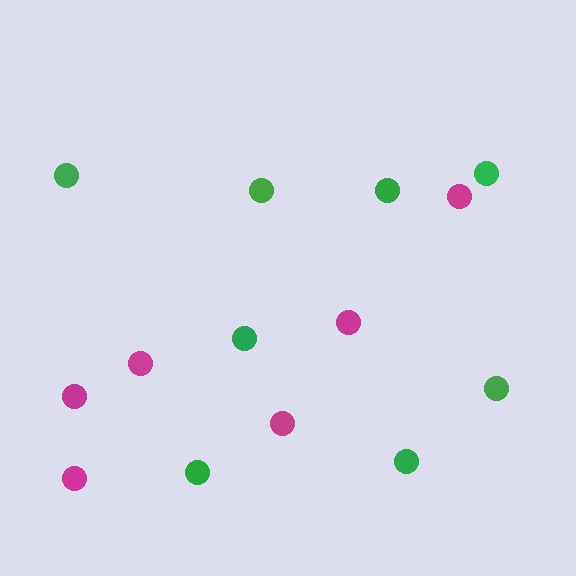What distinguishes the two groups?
There are 2 groups: one group of magenta circles (6) and one group of green circles (8).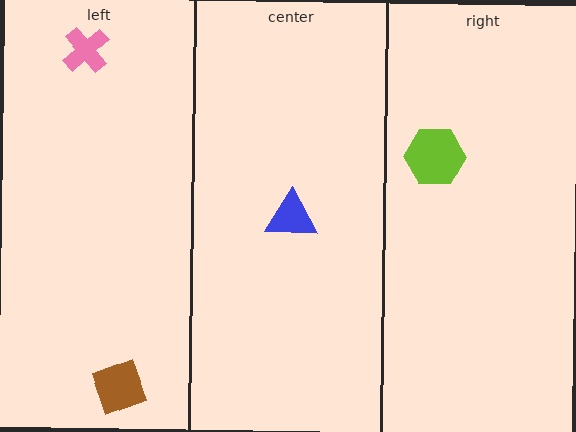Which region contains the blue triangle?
The center region.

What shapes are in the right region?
The lime hexagon.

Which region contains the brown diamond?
The left region.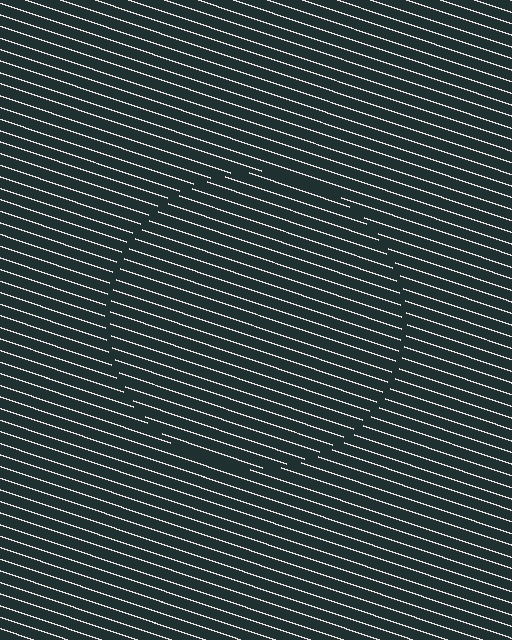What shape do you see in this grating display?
An illusory circle. The interior of the shape contains the same grating, shifted by half a period — the contour is defined by the phase discontinuity where line-ends from the inner and outer gratings abut.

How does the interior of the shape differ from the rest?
The interior of the shape contains the same grating, shifted by half a period — the contour is defined by the phase discontinuity where line-ends from the inner and outer gratings abut.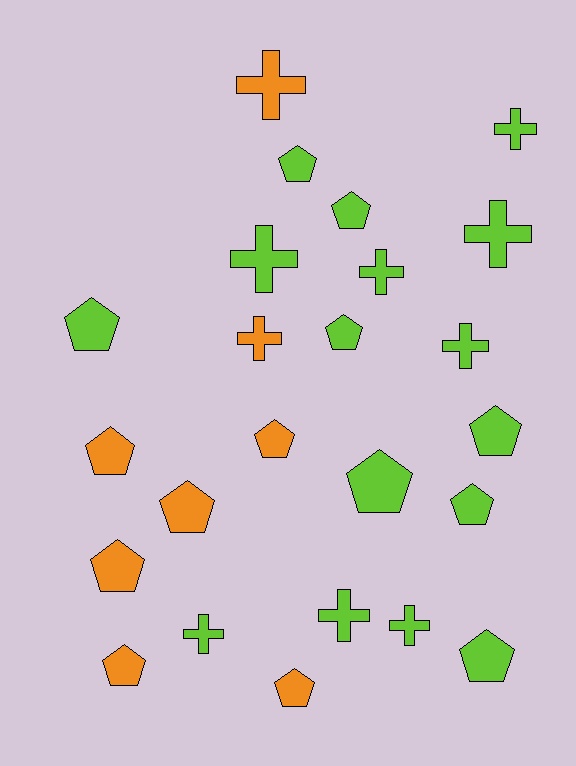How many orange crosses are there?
There are 2 orange crosses.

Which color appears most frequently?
Lime, with 16 objects.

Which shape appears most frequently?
Pentagon, with 14 objects.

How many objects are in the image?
There are 24 objects.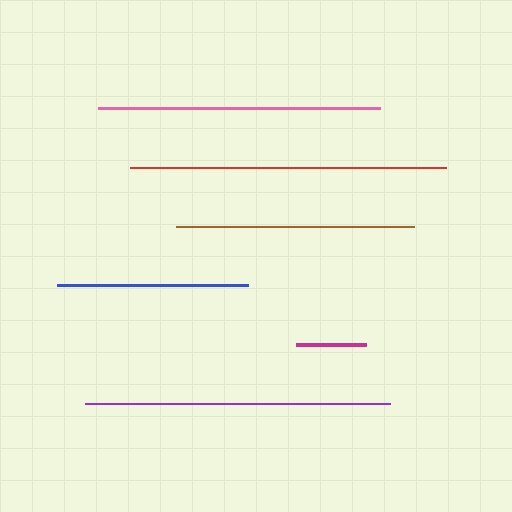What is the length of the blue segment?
The blue segment is approximately 192 pixels long.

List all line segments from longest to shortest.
From longest to shortest: red, purple, pink, brown, blue, magenta.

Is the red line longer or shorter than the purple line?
The red line is longer than the purple line.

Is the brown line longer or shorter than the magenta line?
The brown line is longer than the magenta line.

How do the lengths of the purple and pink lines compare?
The purple and pink lines are approximately the same length.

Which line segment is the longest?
The red line is the longest at approximately 316 pixels.